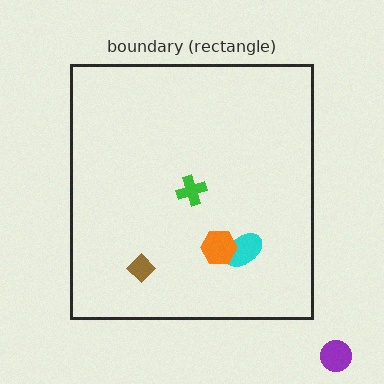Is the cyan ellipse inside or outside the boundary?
Inside.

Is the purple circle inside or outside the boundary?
Outside.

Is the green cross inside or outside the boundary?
Inside.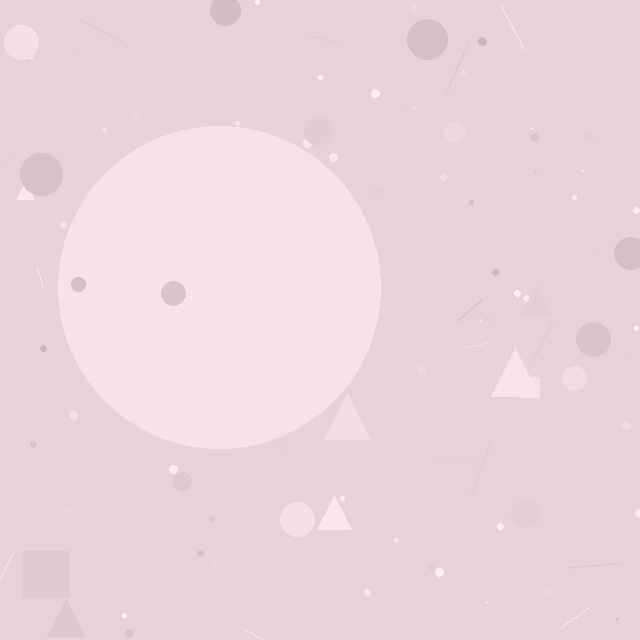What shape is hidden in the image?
A circle is hidden in the image.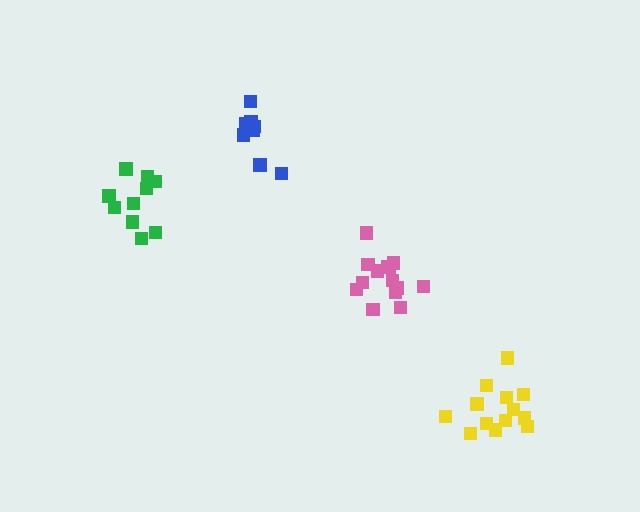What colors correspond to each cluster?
The clusters are colored: green, blue, pink, yellow.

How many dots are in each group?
Group 1: 10 dots, Group 2: 9 dots, Group 3: 14 dots, Group 4: 13 dots (46 total).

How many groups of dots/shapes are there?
There are 4 groups.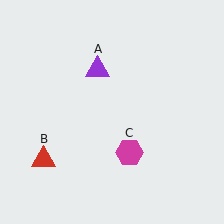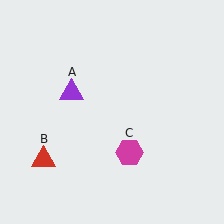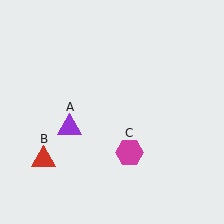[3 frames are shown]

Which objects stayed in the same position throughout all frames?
Red triangle (object B) and magenta hexagon (object C) remained stationary.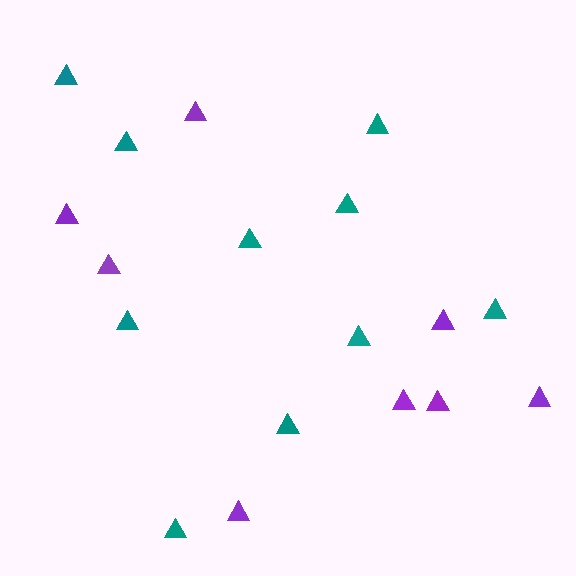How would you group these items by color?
There are 2 groups: one group of teal triangles (10) and one group of purple triangles (8).